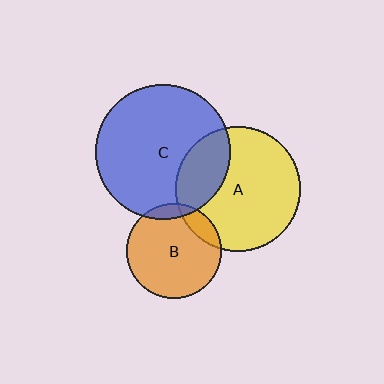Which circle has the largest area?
Circle C (blue).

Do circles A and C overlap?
Yes.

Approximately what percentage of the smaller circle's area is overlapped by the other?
Approximately 25%.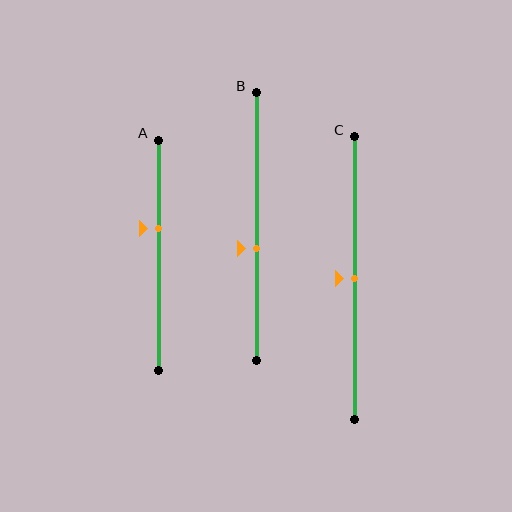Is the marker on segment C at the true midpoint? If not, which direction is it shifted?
Yes, the marker on segment C is at the true midpoint.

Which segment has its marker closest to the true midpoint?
Segment C has its marker closest to the true midpoint.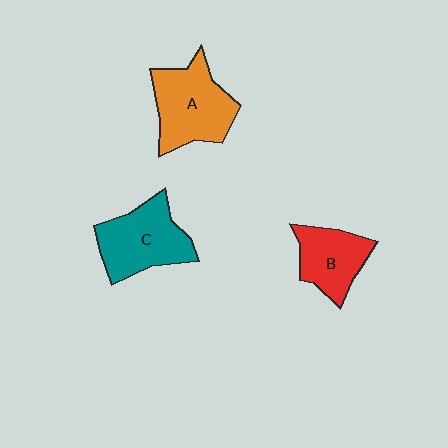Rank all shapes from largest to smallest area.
From largest to smallest: A (orange), C (teal), B (red).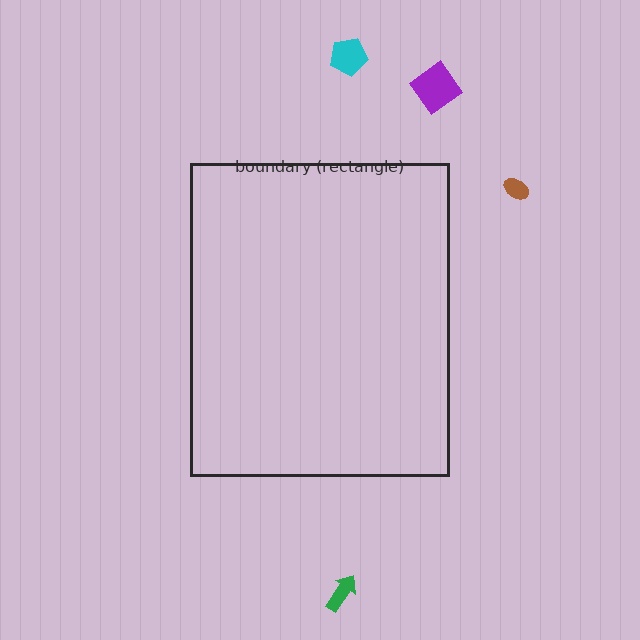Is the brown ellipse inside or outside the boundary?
Outside.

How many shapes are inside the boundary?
0 inside, 4 outside.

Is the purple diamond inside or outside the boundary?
Outside.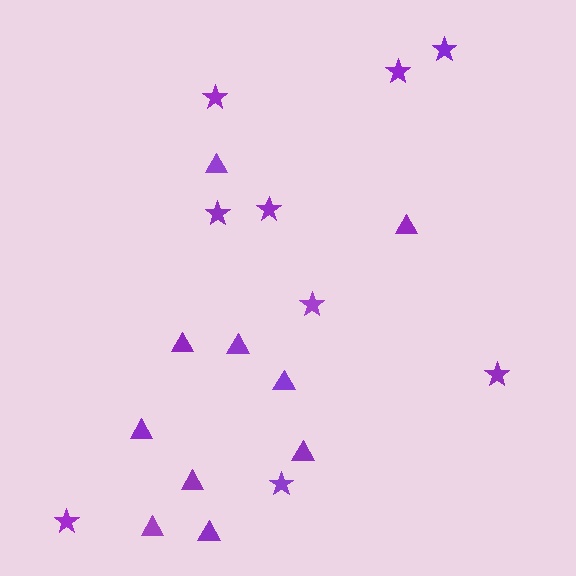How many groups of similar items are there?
There are 2 groups: one group of stars (9) and one group of triangles (10).